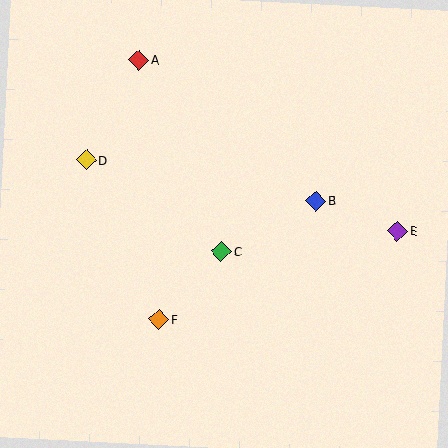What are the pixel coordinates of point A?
Point A is at (139, 60).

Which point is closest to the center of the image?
Point C at (221, 251) is closest to the center.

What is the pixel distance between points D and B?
The distance between D and B is 234 pixels.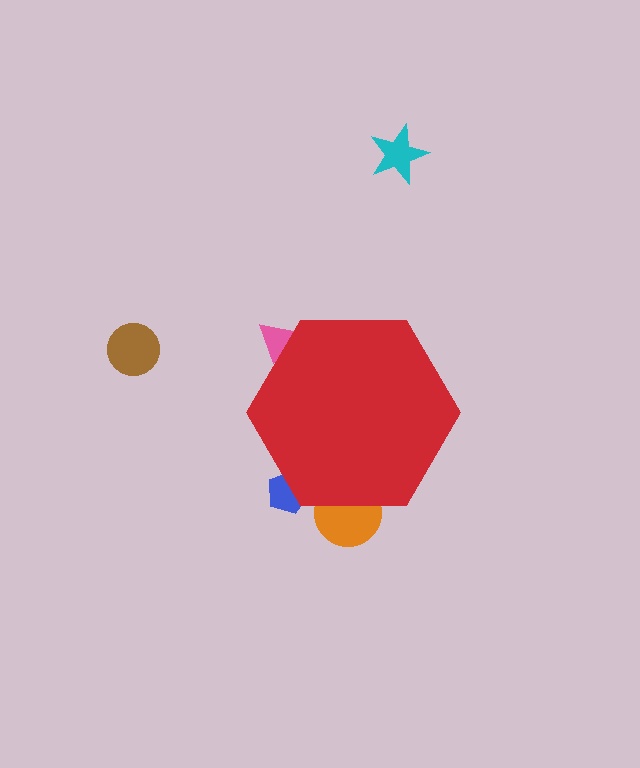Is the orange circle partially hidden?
Yes, the orange circle is partially hidden behind the red hexagon.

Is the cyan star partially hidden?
No, the cyan star is fully visible.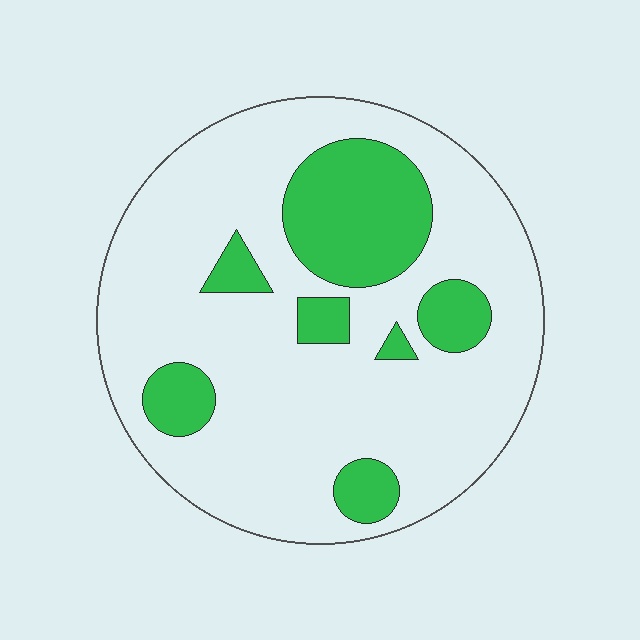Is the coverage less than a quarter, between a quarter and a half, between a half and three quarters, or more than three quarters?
Less than a quarter.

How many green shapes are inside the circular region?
7.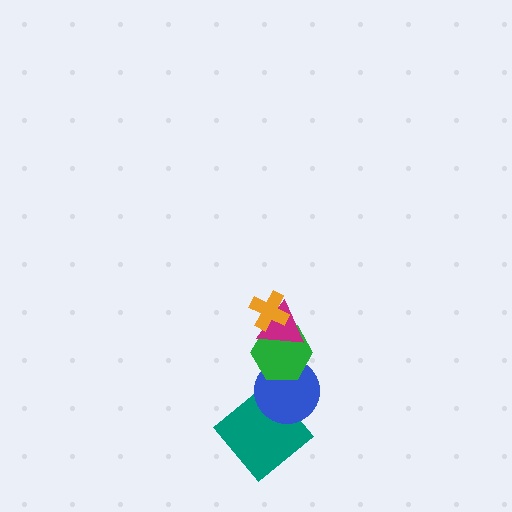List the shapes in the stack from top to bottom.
From top to bottom: the orange cross, the magenta triangle, the green hexagon, the blue circle, the teal diamond.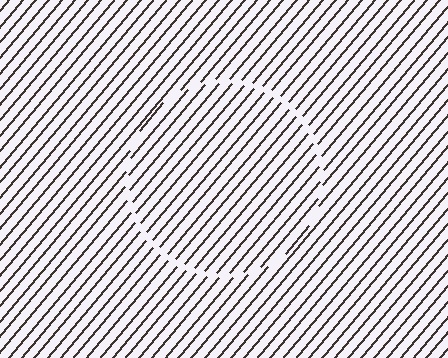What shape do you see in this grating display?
An illusory circle. The interior of the shape contains the same grating, shifted by half a period — the contour is defined by the phase discontinuity where line-ends from the inner and outer gratings abut.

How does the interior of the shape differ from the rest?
The interior of the shape contains the same grating, shifted by half a period — the contour is defined by the phase discontinuity where line-ends from the inner and outer gratings abut.